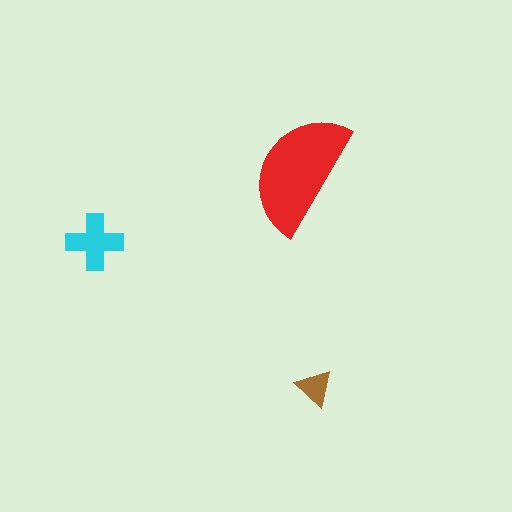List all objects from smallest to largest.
The brown triangle, the cyan cross, the red semicircle.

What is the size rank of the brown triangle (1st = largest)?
3rd.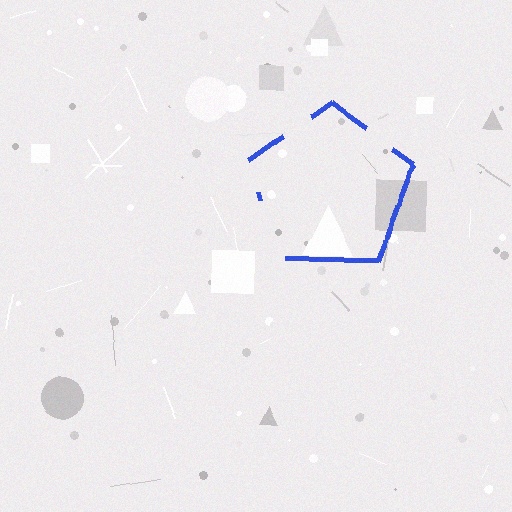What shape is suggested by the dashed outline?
The dashed outline suggests a pentagon.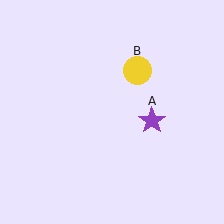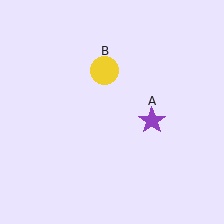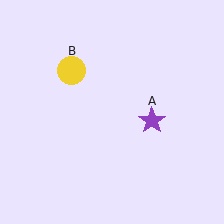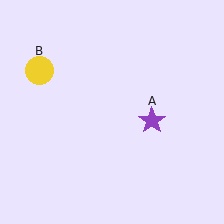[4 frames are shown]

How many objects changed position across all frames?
1 object changed position: yellow circle (object B).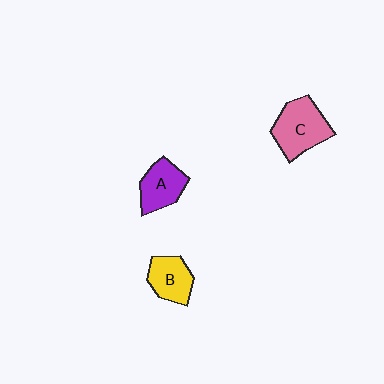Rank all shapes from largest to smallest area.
From largest to smallest: C (pink), A (purple), B (yellow).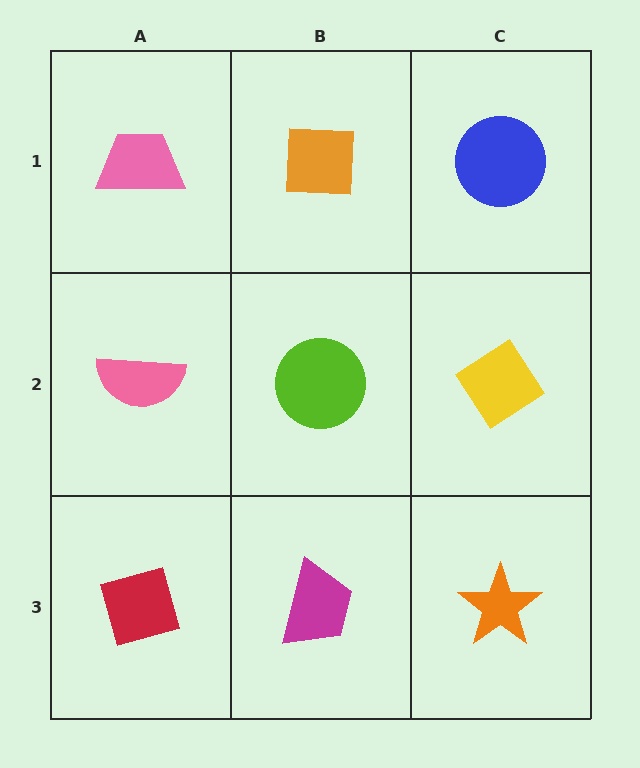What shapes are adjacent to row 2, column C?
A blue circle (row 1, column C), an orange star (row 3, column C), a lime circle (row 2, column B).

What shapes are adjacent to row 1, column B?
A lime circle (row 2, column B), a pink trapezoid (row 1, column A), a blue circle (row 1, column C).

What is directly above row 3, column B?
A lime circle.